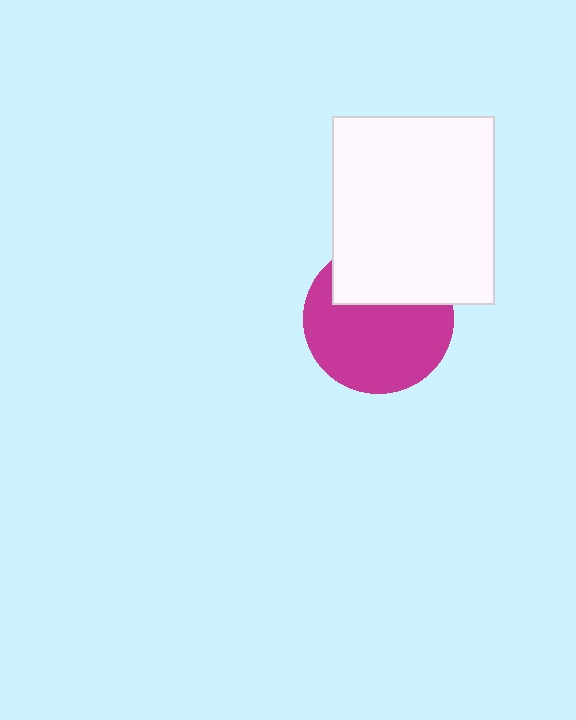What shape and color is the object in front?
The object in front is a white rectangle.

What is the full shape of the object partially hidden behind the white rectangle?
The partially hidden object is a magenta circle.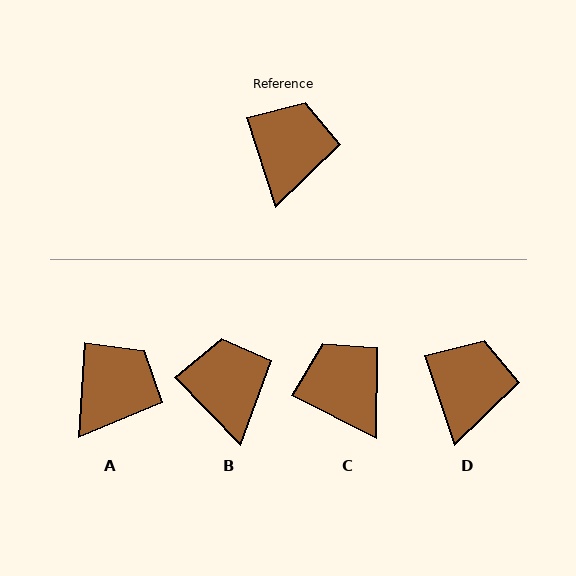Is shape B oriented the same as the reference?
No, it is off by about 26 degrees.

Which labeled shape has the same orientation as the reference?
D.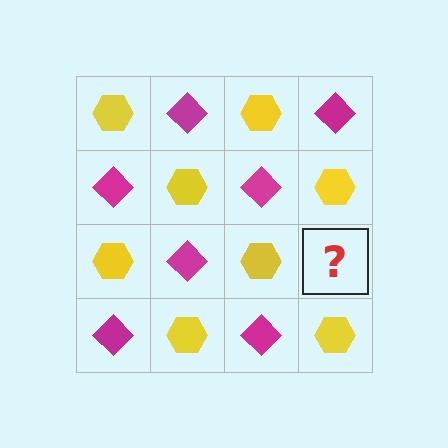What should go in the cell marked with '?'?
The missing cell should contain a magenta diamond.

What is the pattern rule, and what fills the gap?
The rule is that it alternates yellow hexagon and magenta diamond in a checkerboard pattern. The gap should be filled with a magenta diamond.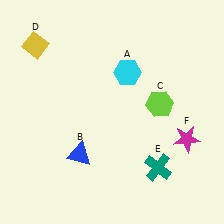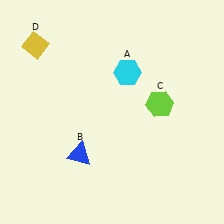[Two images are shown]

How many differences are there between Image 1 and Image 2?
There are 2 differences between the two images.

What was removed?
The teal cross (E), the magenta star (F) were removed in Image 2.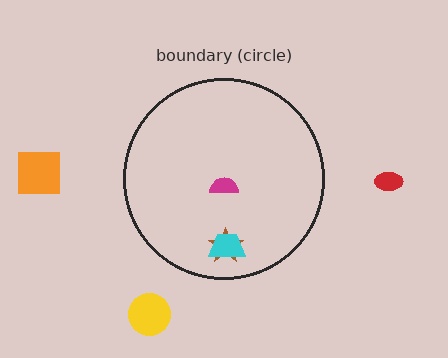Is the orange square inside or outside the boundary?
Outside.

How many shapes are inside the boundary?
3 inside, 3 outside.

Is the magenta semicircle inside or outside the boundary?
Inside.